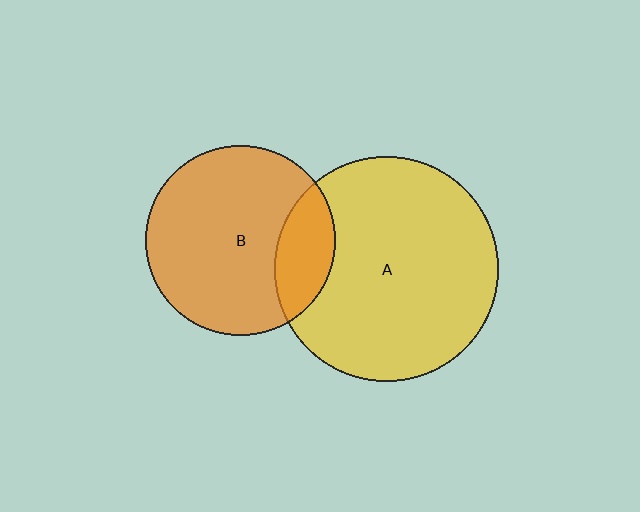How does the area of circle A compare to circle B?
Approximately 1.4 times.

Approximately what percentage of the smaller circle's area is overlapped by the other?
Approximately 20%.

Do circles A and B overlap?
Yes.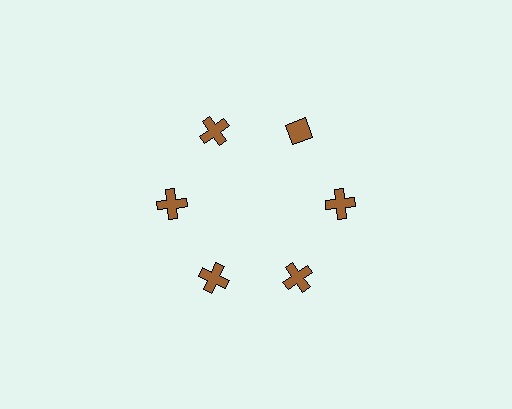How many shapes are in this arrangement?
There are 6 shapes arranged in a ring pattern.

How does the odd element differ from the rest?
It has a different shape: diamond instead of cross.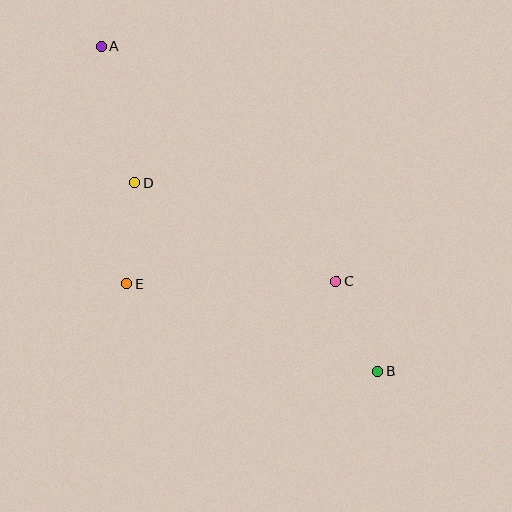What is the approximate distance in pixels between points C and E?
The distance between C and E is approximately 209 pixels.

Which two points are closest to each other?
Points B and C are closest to each other.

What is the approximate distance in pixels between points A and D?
The distance between A and D is approximately 140 pixels.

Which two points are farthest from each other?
Points A and B are farthest from each other.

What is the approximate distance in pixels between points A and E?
The distance between A and E is approximately 239 pixels.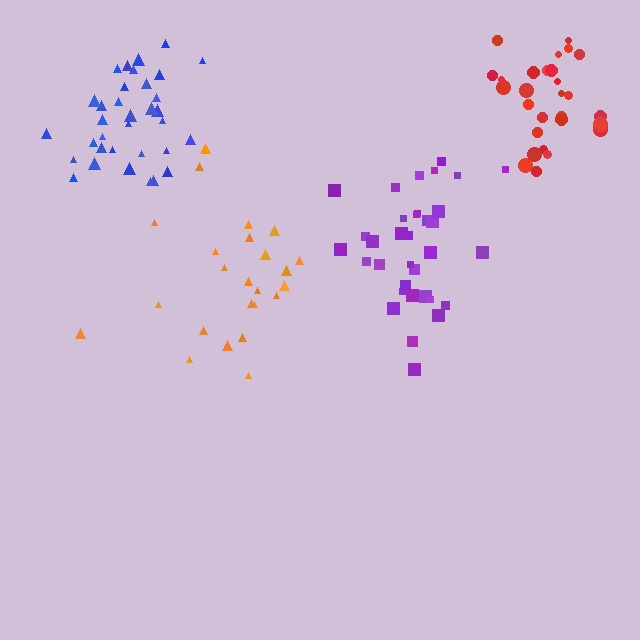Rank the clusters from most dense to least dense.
blue, red, purple, orange.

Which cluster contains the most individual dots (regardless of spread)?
Purple (35).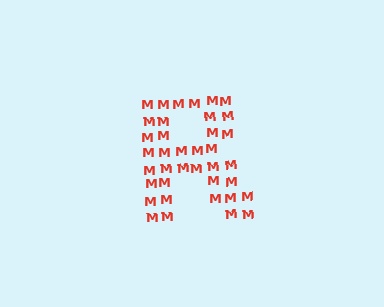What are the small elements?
The small elements are letter M's.